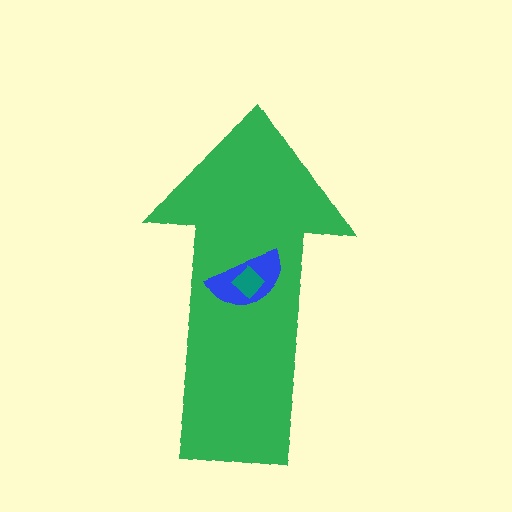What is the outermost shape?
The green arrow.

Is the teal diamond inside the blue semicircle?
Yes.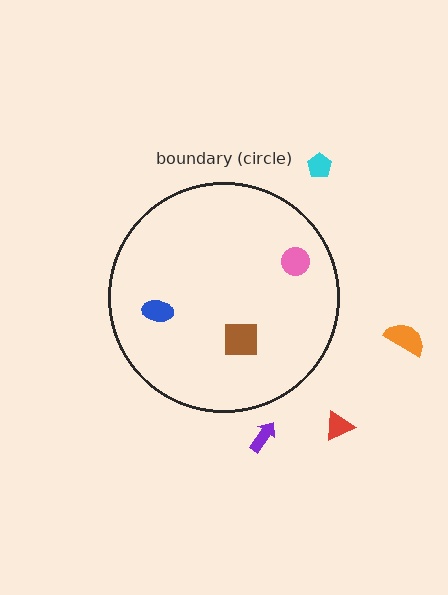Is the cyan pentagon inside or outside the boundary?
Outside.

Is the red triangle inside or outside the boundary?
Outside.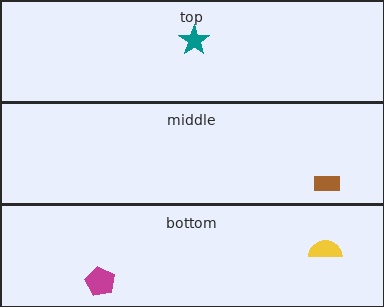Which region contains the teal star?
The top region.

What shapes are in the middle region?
The brown rectangle.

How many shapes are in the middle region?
1.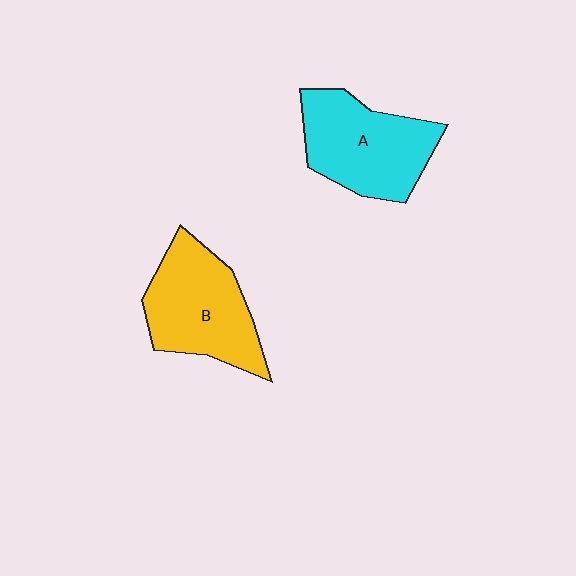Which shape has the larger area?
Shape A (cyan).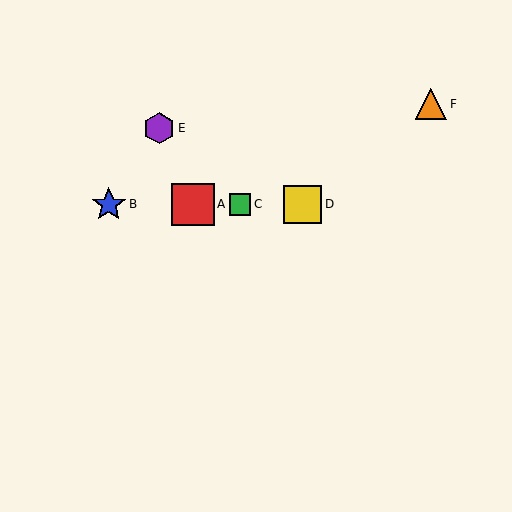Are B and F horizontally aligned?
No, B is at y≈204 and F is at y≈104.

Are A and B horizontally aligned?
Yes, both are at y≈204.